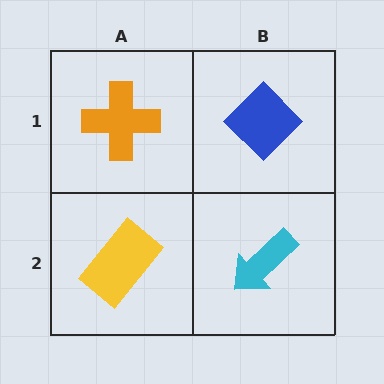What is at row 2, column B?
A cyan arrow.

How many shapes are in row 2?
2 shapes.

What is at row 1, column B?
A blue diamond.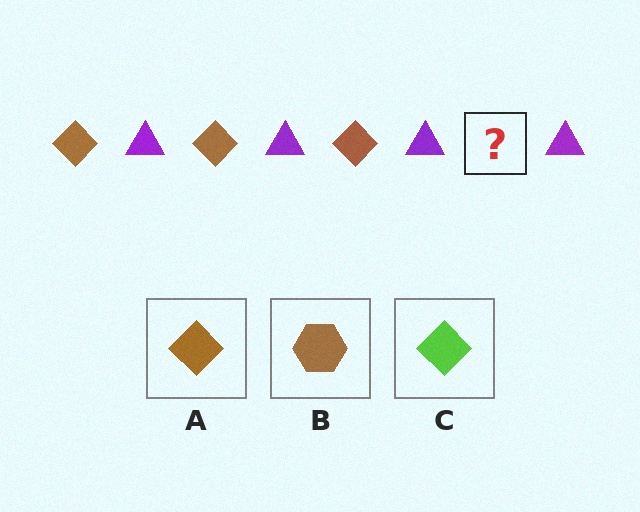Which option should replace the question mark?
Option A.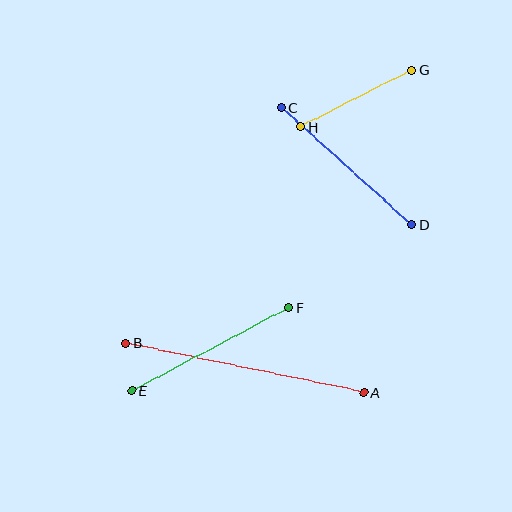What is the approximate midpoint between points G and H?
The midpoint is at approximately (356, 99) pixels.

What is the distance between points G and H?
The distance is approximately 125 pixels.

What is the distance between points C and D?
The distance is approximately 176 pixels.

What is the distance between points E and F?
The distance is approximately 177 pixels.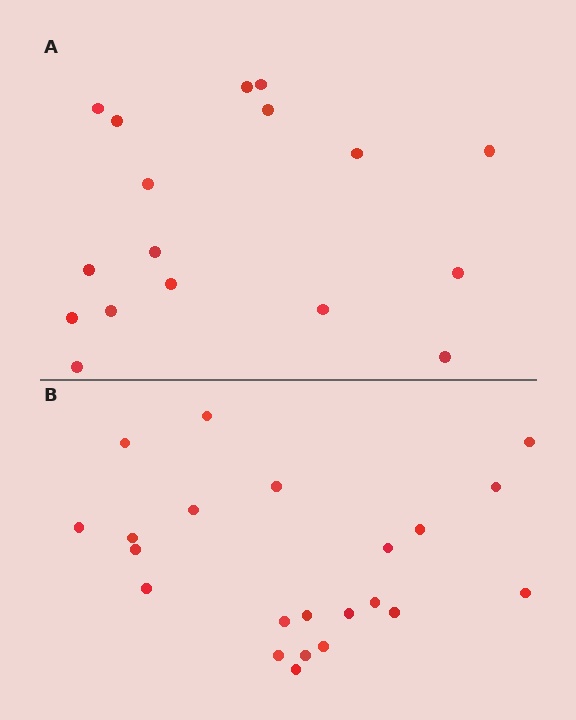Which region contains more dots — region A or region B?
Region B (the bottom region) has more dots.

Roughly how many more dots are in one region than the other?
Region B has about 5 more dots than region A.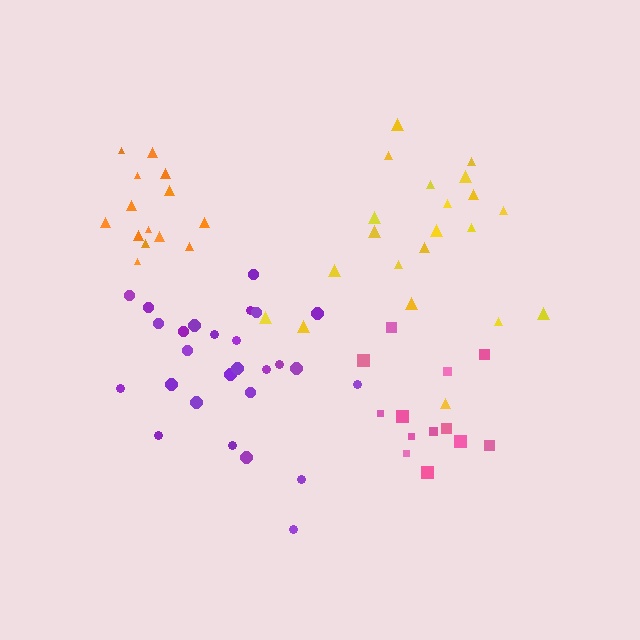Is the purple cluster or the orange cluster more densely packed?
Orange.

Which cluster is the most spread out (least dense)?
Yellow.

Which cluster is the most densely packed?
Orange.